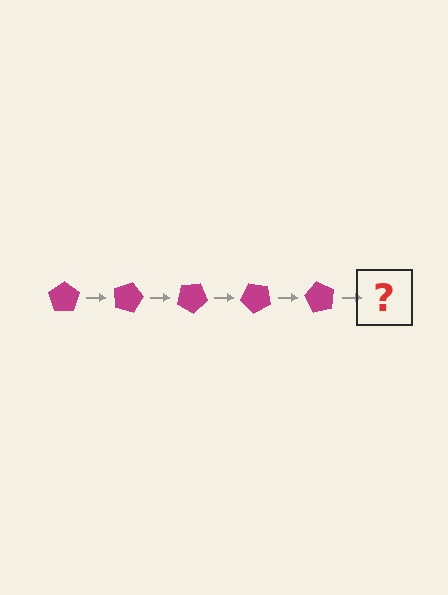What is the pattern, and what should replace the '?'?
The pattern is that the pentagon rotates 15 degrees each step. The '?' should be a magenta pentagon rotated 75 degrees.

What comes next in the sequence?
The next element should be a magenta pentagon rotated 75 degrees.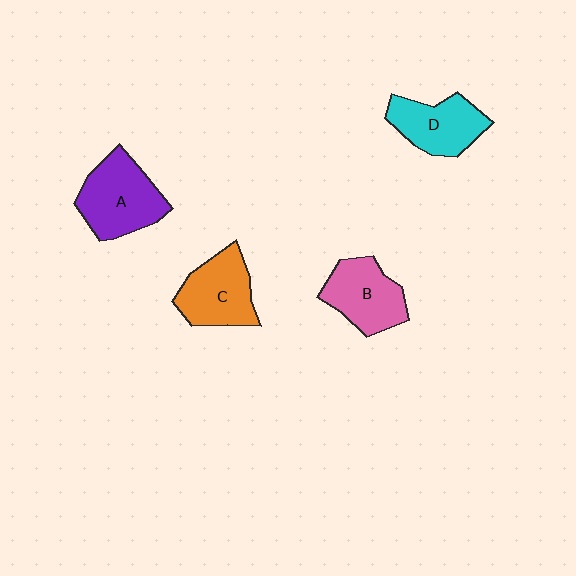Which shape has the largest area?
Shape A (purple).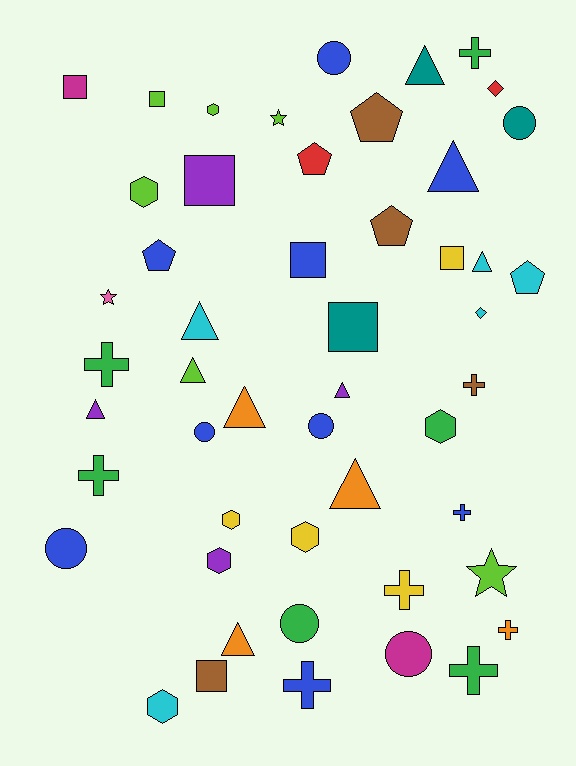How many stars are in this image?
There are 3 stars.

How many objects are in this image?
There are 50 objects.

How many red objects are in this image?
There are 2 red objects.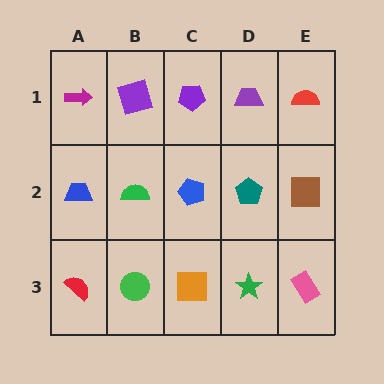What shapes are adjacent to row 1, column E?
A brown square (row 2, column E), a purple trapezoid (row 1, column D).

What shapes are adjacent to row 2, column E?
A red semicircle (row 1, column E), a pink rectangle (row 3, column E), a teal pentagon (row 2, column D).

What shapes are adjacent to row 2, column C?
A purple pentagon (row 1, column C), an orange square (row 3, column C), a green semicircle (row 2, column B), a teal pentagon (row 2, column D).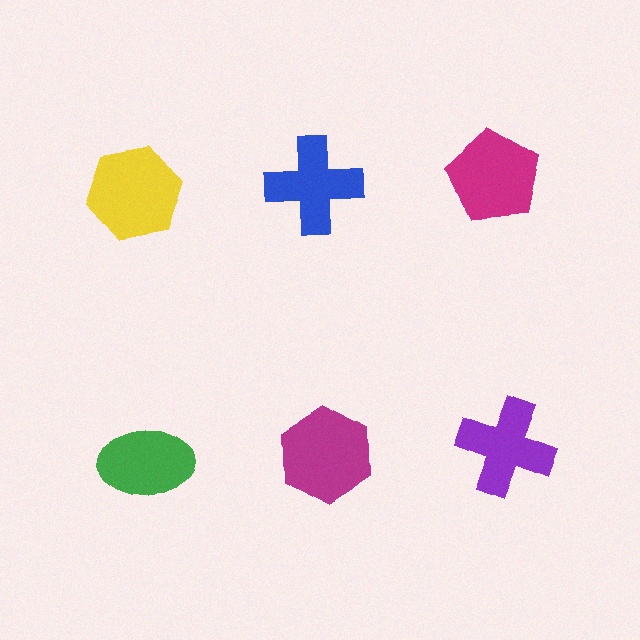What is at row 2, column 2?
A magenta hexagon.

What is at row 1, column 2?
A blue cross.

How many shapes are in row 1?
3 shapes.